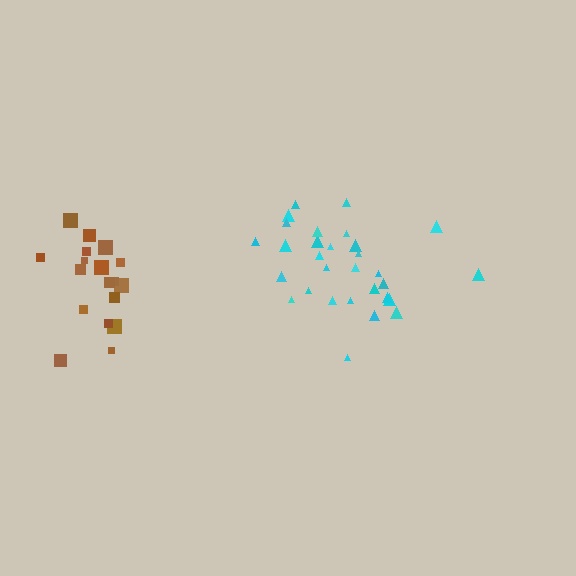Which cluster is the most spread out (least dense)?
Brown.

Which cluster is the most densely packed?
Cyan.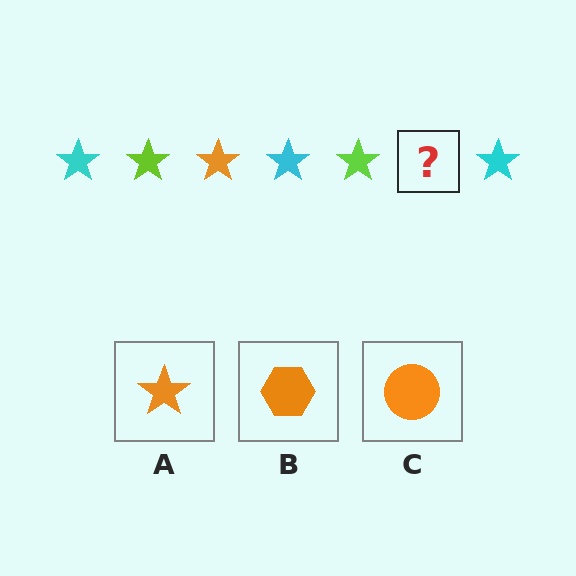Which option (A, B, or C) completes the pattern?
A.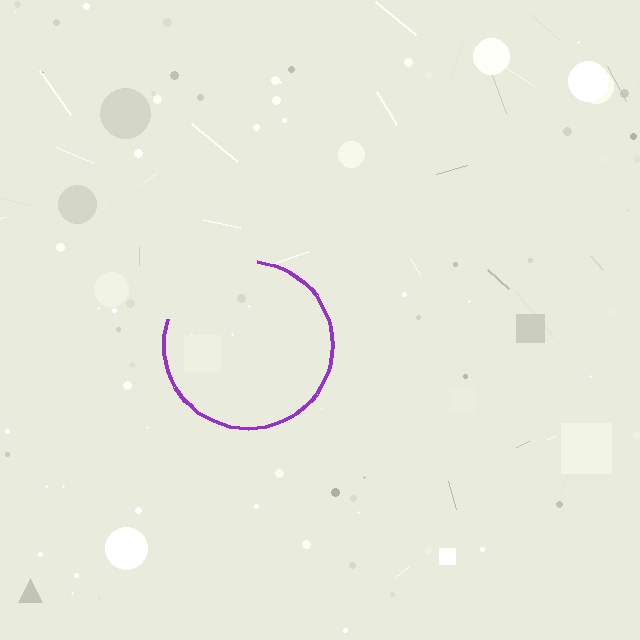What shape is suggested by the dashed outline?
The dashed outline suggests a circle.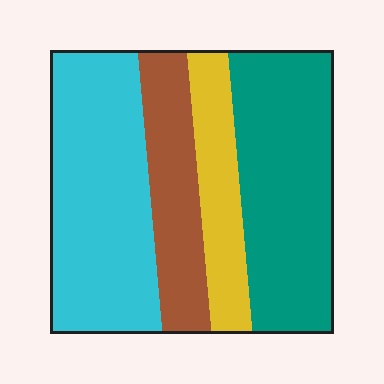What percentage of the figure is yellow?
Yellow covers 14% of the figure.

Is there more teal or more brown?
Teal.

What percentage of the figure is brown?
Brown takes up between a sixth and a third of the figure.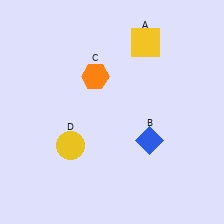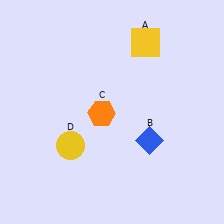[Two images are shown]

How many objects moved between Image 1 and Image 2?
1 object moved between the two images.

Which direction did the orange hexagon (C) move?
The orange hexagon (C) moved down.